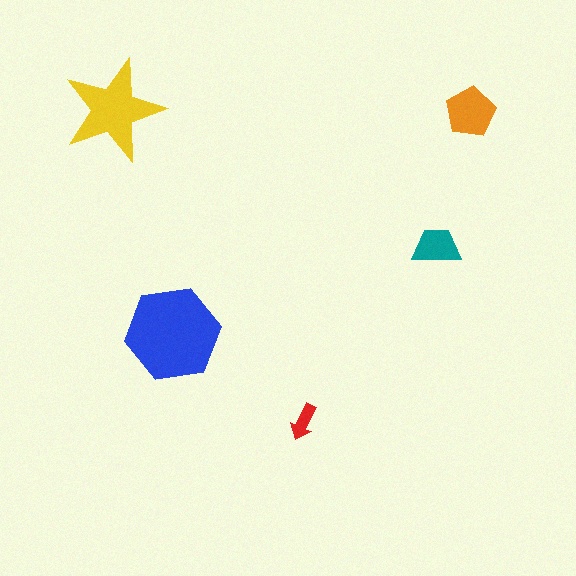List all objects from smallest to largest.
The red arrow, the teal trapezoid, the orange pentagon, the yellow star, the blue hexagon.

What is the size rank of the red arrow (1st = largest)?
5th.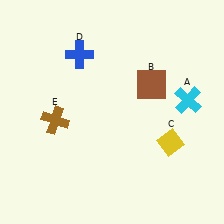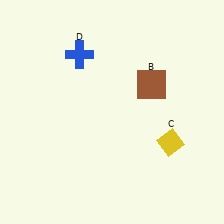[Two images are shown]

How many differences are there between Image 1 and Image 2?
There are 2 differences between the two images.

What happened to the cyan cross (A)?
The cyan cross (A) was removed in Image 2. It was in the top-right area of Image 1.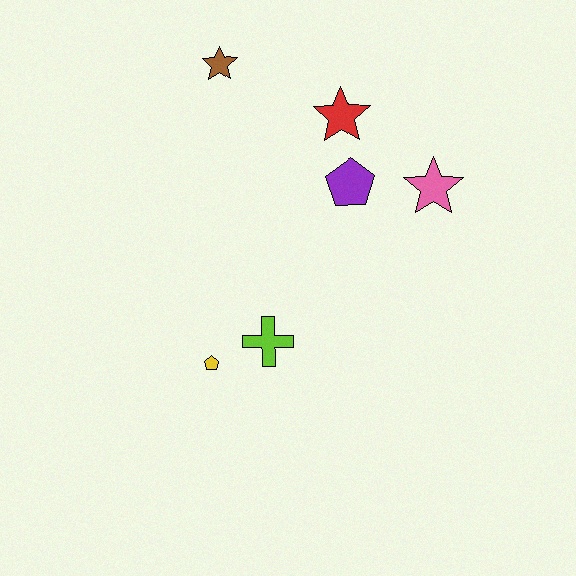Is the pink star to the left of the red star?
No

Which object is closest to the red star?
The purple pentagon is closest to the red star.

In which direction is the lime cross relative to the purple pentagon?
The lime cross is below the purple pentagon.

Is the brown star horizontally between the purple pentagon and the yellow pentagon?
Yes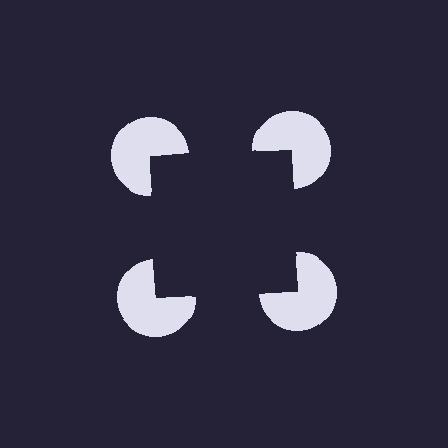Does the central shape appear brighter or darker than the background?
It typically appears slightly darker than the background, even though no actual brightness change is drawn.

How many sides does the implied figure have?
4 sides.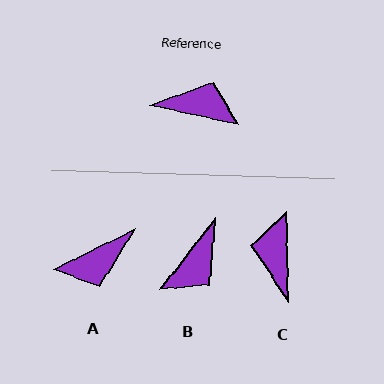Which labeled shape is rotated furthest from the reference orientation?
A, about 141 degrees away.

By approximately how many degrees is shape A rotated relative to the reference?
Approximately 141 degrees clockwise.